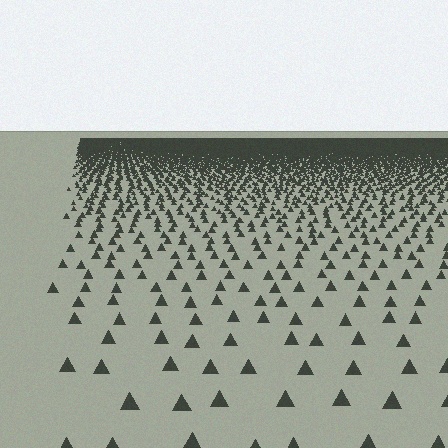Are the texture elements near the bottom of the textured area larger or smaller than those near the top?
Larger. Near the bottom, elements are closer to the viewer and appear at a bigger on-screen size.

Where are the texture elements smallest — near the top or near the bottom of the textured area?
Near the top.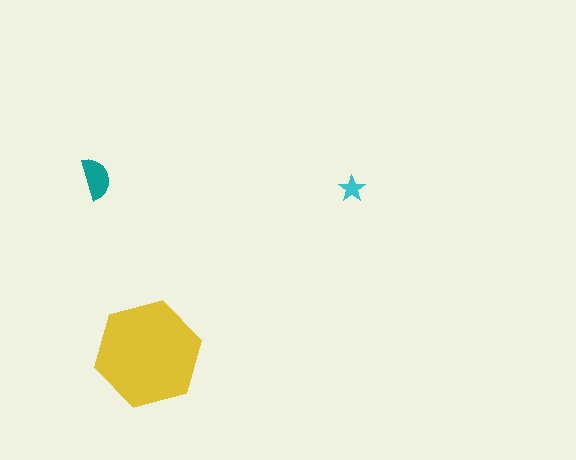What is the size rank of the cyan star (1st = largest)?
3rd.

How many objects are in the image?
There are 3 objects in the image.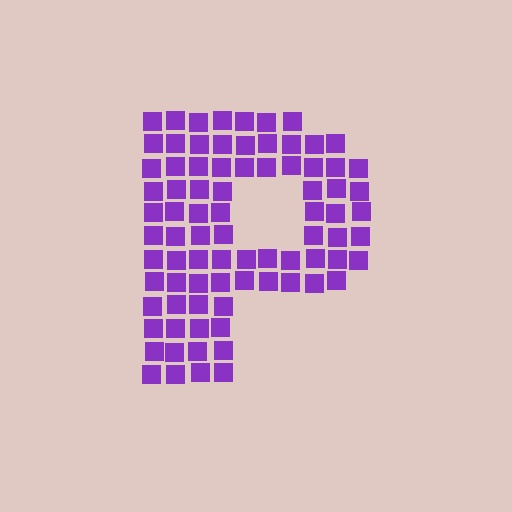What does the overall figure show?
The overall figure shows the letter P.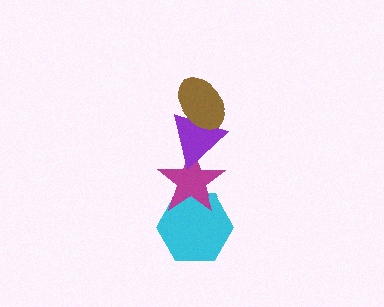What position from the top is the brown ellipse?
The brown ellipse is 1st from the top.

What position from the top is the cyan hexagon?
The cyan hexagon is 4th from the top.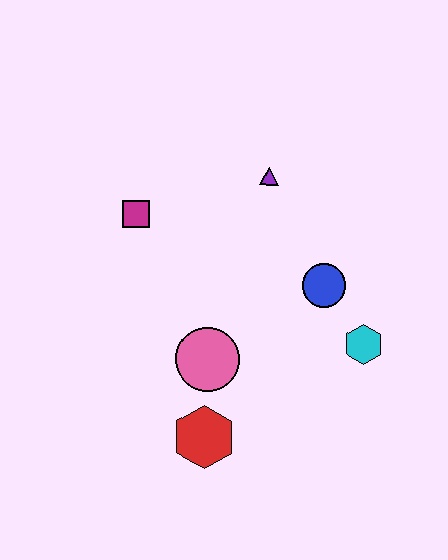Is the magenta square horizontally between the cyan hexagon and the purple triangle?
No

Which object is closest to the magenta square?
The purple triangle is closest to the magenta square.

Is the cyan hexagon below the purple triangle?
Yes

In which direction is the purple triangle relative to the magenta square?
The purple triangle is to the right of the magenta square.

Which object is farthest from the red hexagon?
The purple triangle is farthest from the red hexagon.